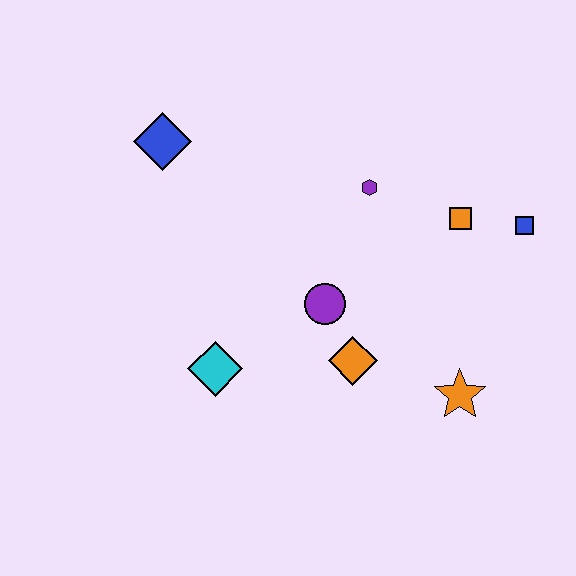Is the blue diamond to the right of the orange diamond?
No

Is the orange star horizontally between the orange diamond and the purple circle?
No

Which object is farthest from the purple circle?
The blue diamond is farthest from the purple circle.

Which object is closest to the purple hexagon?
The orange square is closest to the purple hexagon.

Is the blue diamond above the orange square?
Yes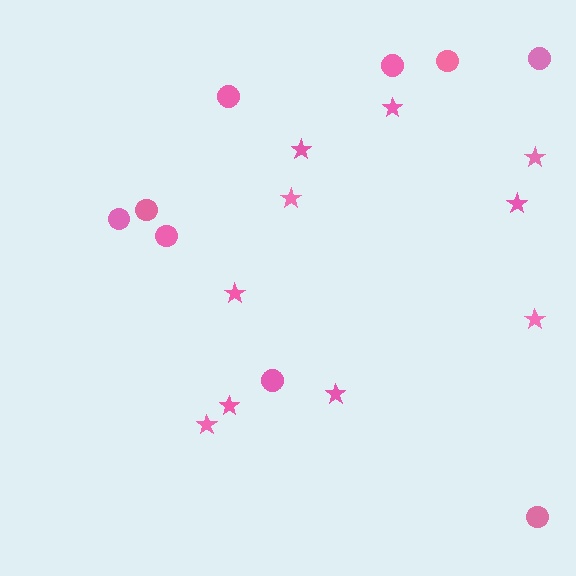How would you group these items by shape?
There are 2 groups: one group of stars (10) and one group of circles (9).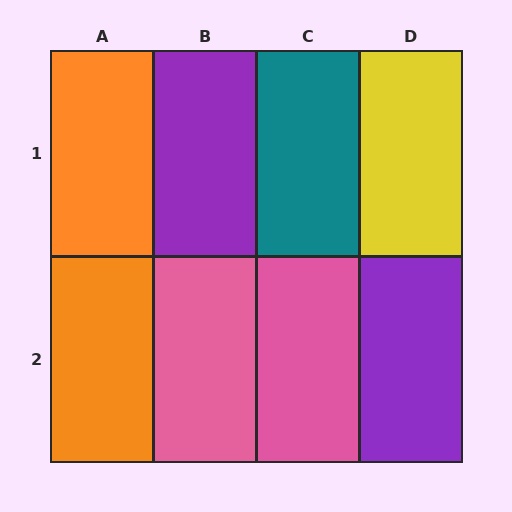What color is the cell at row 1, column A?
Orange.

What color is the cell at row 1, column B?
Purple.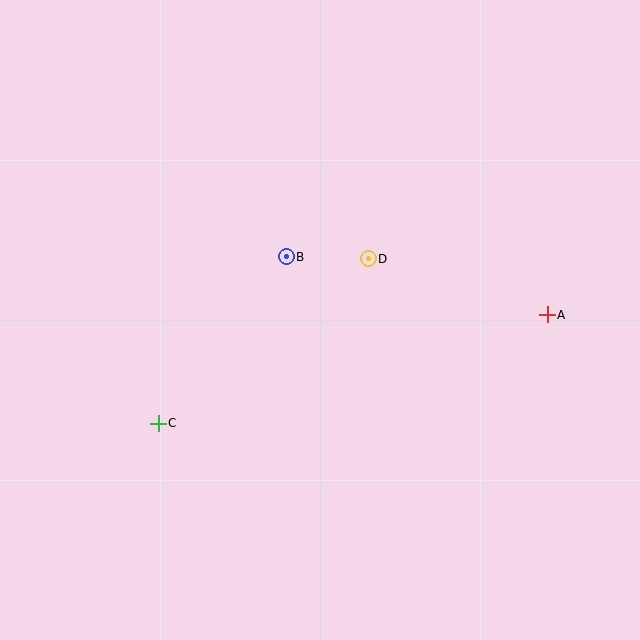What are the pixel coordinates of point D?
Point D is at (368, 259).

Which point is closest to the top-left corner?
Point B is closest to the top-left corner.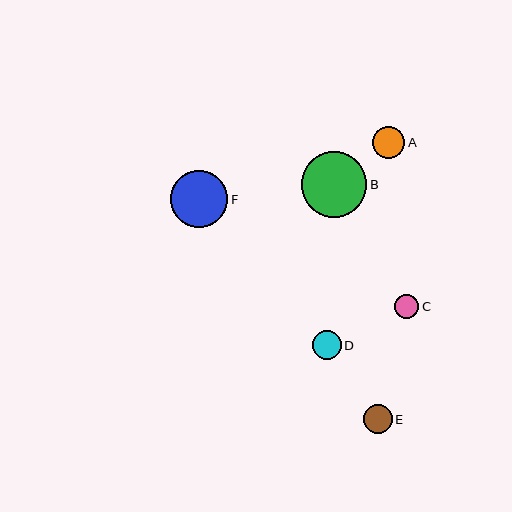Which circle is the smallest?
Circle C is the smallest with a size of approximately 25 pixels.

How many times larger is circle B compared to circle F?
Circle B is approximately 1.1 times the size of circle F.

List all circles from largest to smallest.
From largest to smallest: B, F, A, D, E, C.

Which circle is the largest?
Circle B is the largest with a size of approximately 65 pixels.